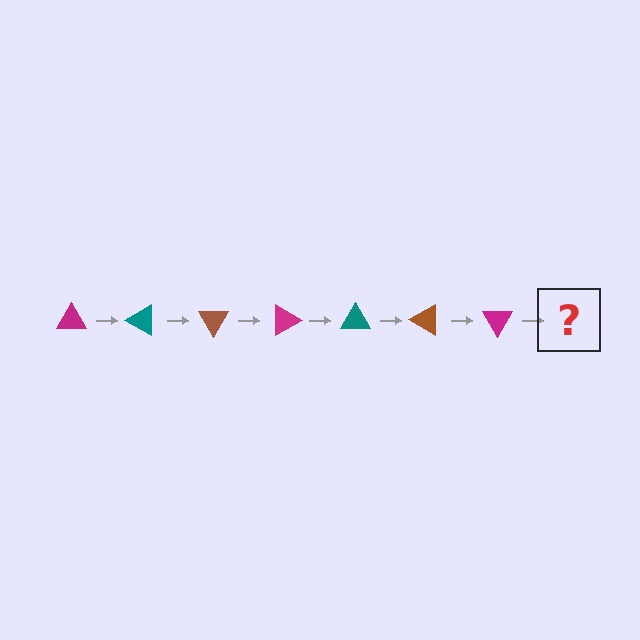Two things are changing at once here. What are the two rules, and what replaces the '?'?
The two rules are that it rotates 30 degrees each step and the color cycles through magenta, teal, and brown. The '?' should be a teal triangle, rotated 210 degrees from the start.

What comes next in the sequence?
The next element should be a teal triangle, rotated 210 degrees from the start.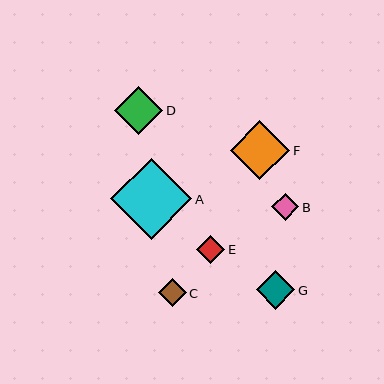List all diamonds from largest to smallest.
From largest to smallest: A, F, D, G, E, C, B.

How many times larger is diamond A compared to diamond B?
Diamond A is approximately 3.0 times the size of diamond B.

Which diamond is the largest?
Diamond A is the largest with a size of approximately 81 pixels.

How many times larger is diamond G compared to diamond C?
Diamond G is approximately 1.4 times the size of diamond C.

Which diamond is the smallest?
Diamond B is the smallest with a size of approximately 27 pixels.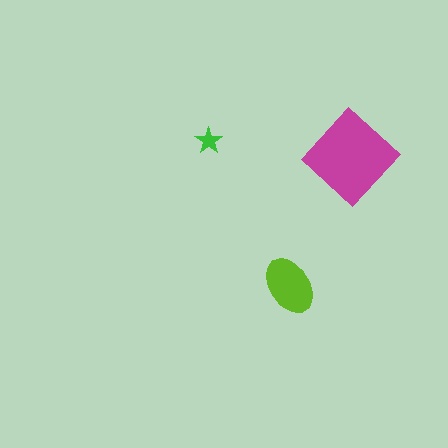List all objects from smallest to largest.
The green star, the lime ellipse, the magenta diamond.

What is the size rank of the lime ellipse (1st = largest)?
2nd.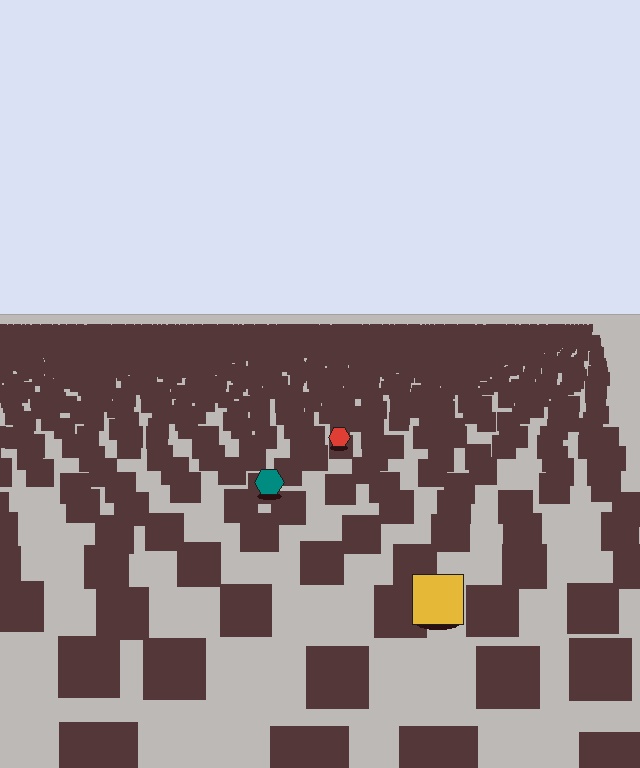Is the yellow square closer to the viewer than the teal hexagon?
Yes. The yellow square is closer — you can tell from the texture gradient: the ground texture is coarser near it.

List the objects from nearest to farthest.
From nearest to farthest: the yellow square, the teal hexagon, the red hexagon.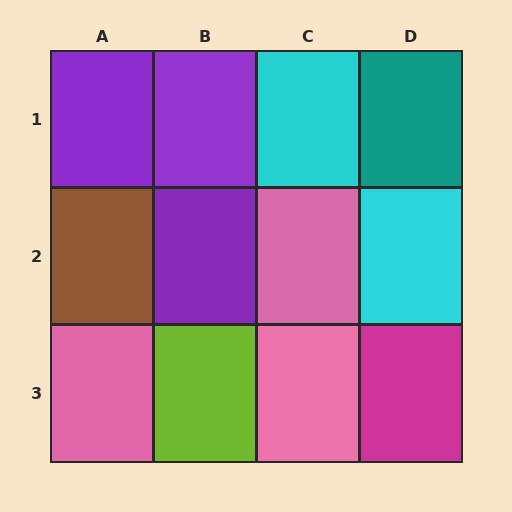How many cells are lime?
1 cell is lime.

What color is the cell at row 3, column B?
Lime.